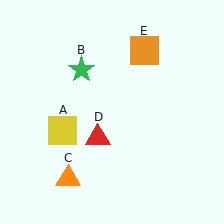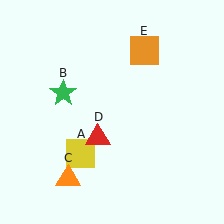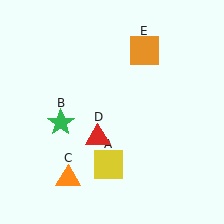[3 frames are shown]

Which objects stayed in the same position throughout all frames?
Orange triangle (object C) and red triangle (object D) and orange square (object E) remained stationary.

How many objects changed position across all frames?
2 objects changed position: yellow square (object A), green star (object B).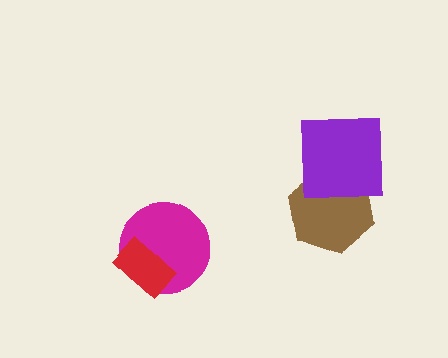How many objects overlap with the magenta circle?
1 object overlaps with the magenta circle.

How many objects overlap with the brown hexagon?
1 object overlaps with the brown hexagon.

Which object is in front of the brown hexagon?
The purple square is in front of the brown hexagon.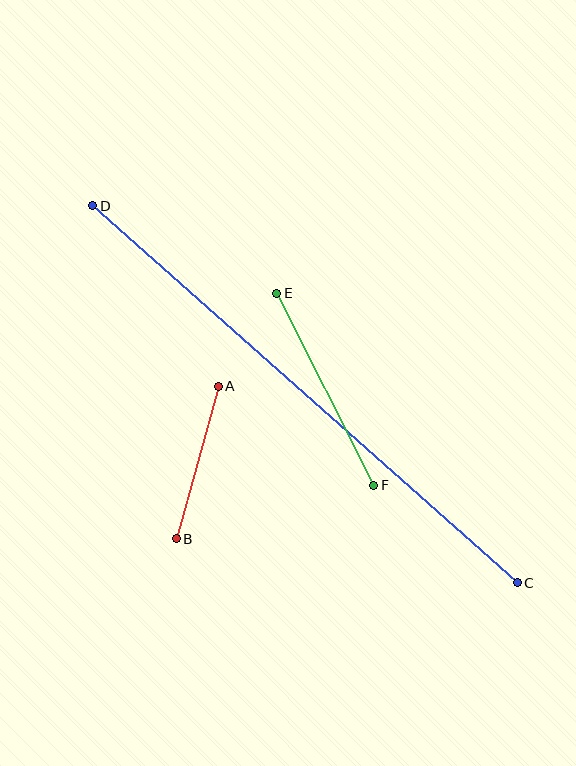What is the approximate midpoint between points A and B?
The midpoint is at approximately (197, 462) pixels.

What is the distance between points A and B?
The distance is approximately 158 pixels.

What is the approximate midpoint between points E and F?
The midpoint is at approximately (325, 389) pixels.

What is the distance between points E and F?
The distance is approximately 215 pixels.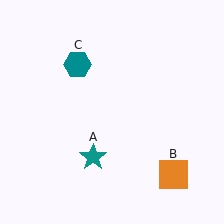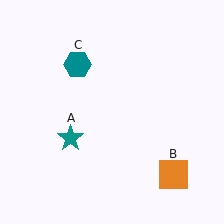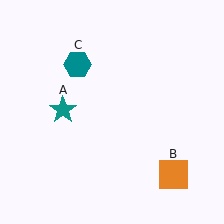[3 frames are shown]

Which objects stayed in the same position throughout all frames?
Orange square (object B) and teal hexagon (object C) remained stationary.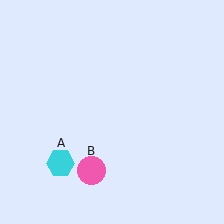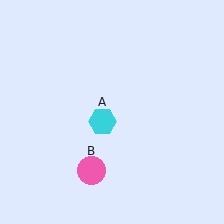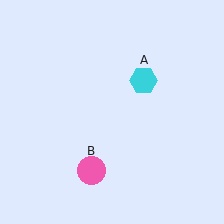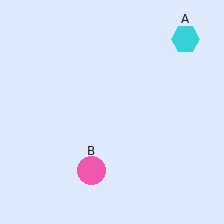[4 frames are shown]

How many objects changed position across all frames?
1 object changed position: cyan hexagon (object A).